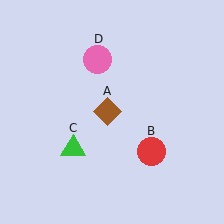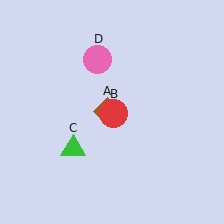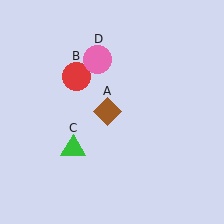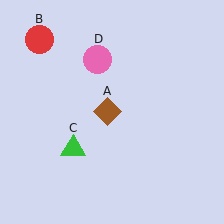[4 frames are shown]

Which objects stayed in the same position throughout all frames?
Brown diamond (object A) and green triangle (object C) and pink circle (object D) remained stationary.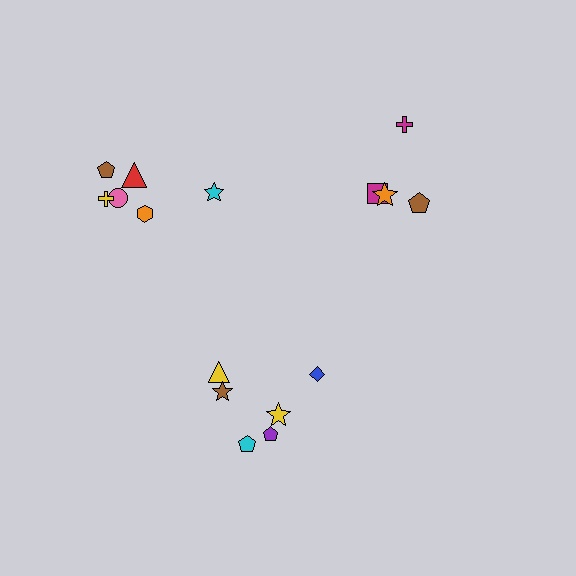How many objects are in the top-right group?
There are 4 objects.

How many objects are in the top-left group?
There are 6 objects.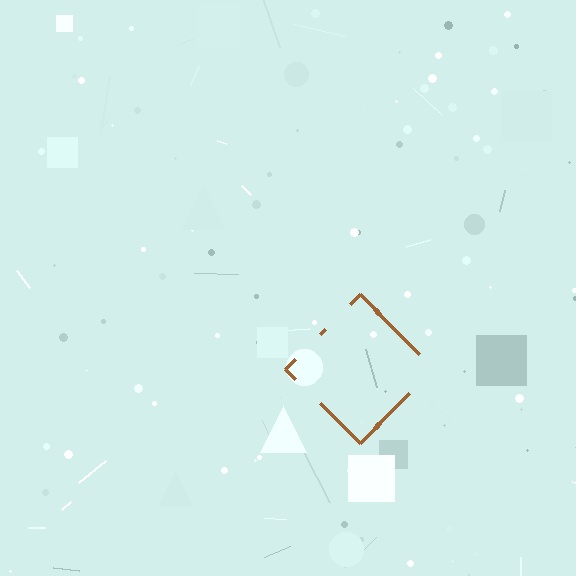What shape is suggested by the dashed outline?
The dashed outline suggests a diamond.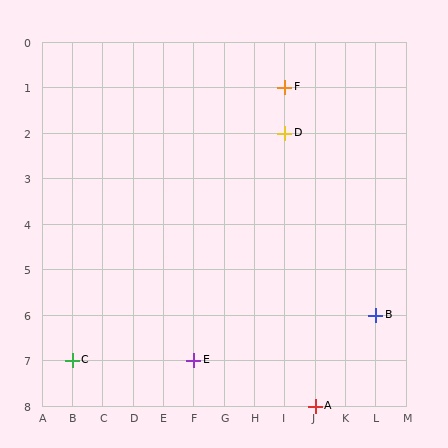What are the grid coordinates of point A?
Point A is at grid coordinates (J, 8).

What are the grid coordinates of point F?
Point F is at grid coordinates (I, 1).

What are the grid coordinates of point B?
Point B is at grid coordinates (L, 6).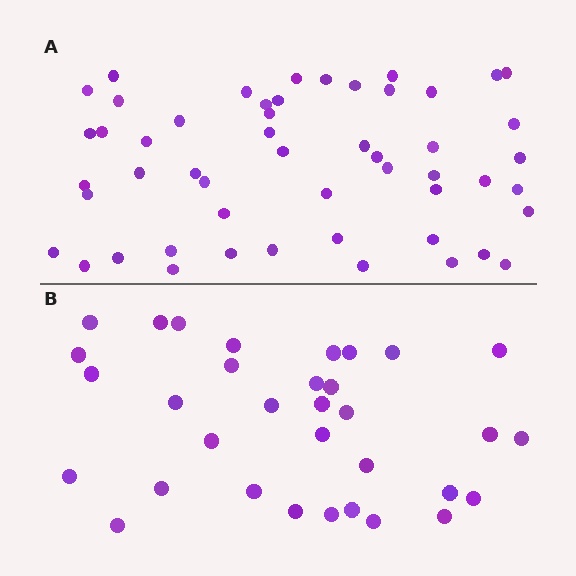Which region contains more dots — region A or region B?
Region A (the top region) has more dots.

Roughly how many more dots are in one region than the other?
Region A has approximately 20 more dots than region B.